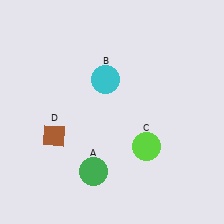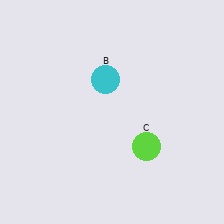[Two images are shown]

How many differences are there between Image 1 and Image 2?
There are 2 differences between the two images.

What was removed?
The brown diamond (D), the green circle (A) were removed in Image 2.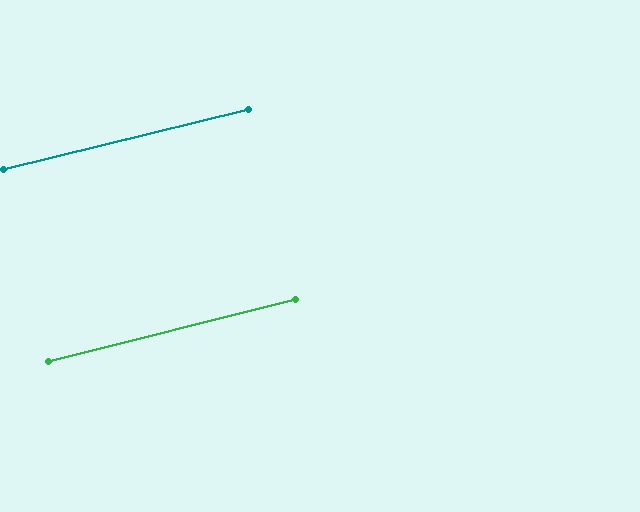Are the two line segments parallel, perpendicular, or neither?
Parallel — their directions differ by only 0.3°.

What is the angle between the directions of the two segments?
Approximately 0 degrees.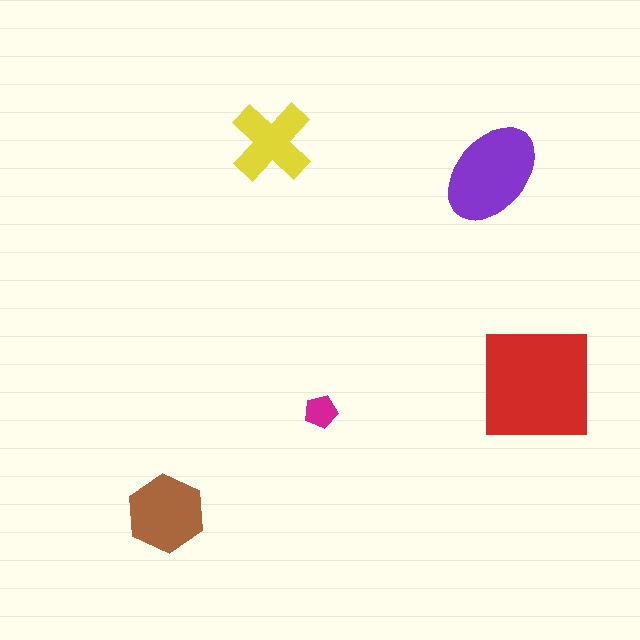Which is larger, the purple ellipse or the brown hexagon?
The purple ellipse.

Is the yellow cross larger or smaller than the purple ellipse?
Smaller.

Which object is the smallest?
The magenta pentagon.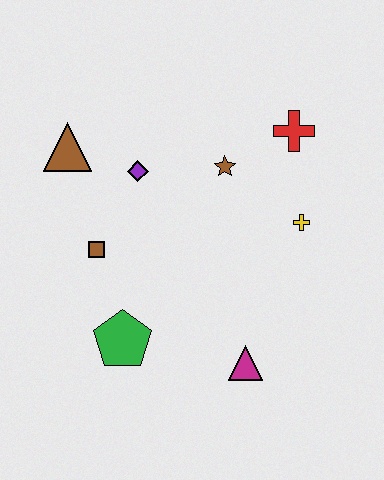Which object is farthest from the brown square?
The red cross is farthest from the brown square.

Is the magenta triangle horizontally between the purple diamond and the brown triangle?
No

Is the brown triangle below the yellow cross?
No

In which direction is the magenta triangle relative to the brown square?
The magenta triangle is to the right of the brown square.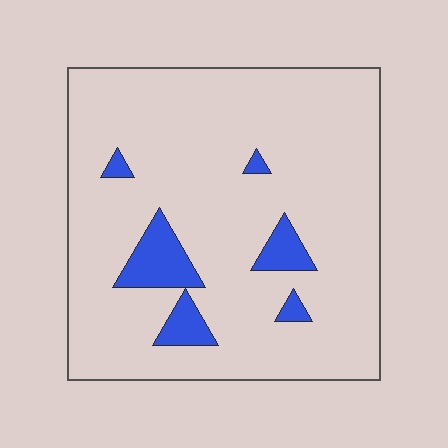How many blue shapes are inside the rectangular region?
6.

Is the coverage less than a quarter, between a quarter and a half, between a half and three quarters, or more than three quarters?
Less than a quarter.